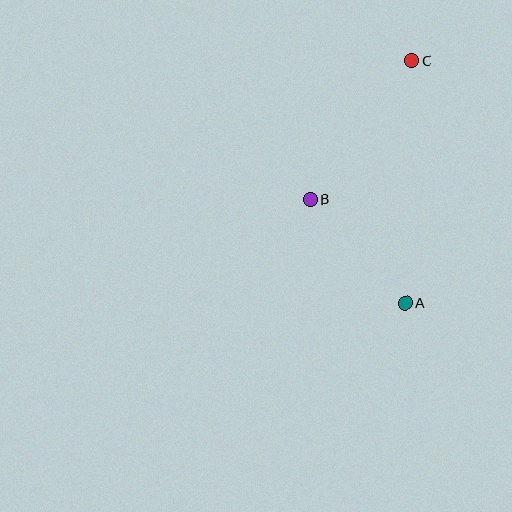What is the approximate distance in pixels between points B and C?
The distance between B and C is approximately 172 pixels.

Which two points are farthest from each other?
Points A and C are farthest from each other.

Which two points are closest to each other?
Points A and B are closest to each other.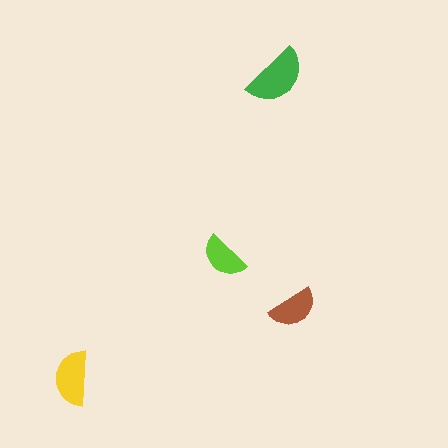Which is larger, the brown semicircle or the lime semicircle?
The brown one.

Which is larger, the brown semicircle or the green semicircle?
The green one.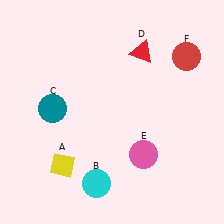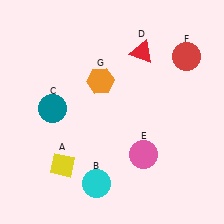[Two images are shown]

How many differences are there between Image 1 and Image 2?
There is 1 difference between the two images.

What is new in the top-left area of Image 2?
An orange hexagon (G) was added in the top-left area of Image 2.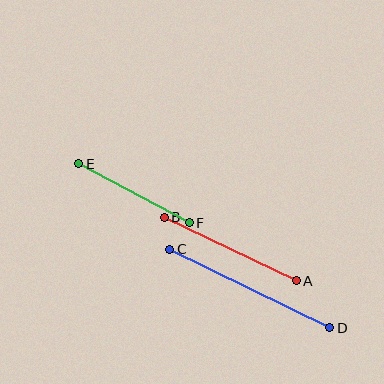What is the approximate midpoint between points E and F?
The midpoint is at approximately (134, 193) pixels.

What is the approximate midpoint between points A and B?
The midpoint is at approximately (230, 249) pixels.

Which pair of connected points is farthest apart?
Points C and D are farthest apart.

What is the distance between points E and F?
The distance is approximately 125 pixels.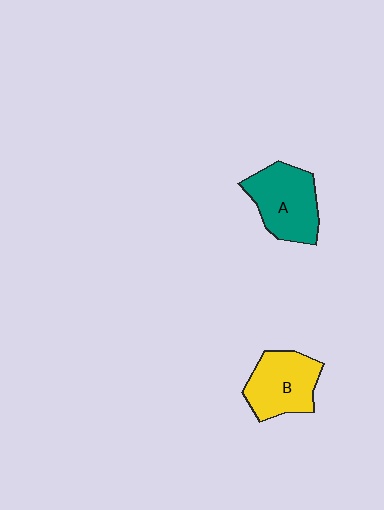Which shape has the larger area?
Shape A (teal).